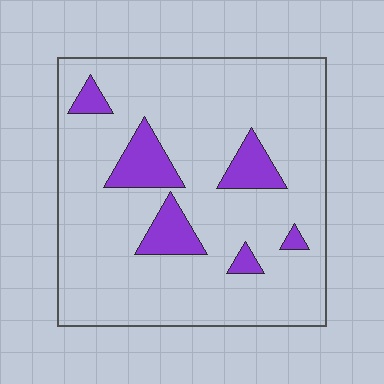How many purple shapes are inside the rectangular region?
6.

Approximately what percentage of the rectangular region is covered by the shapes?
Approximately 15%.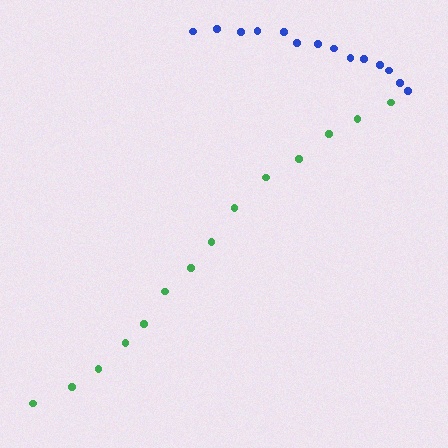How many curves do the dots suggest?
There are 2 distinct paths.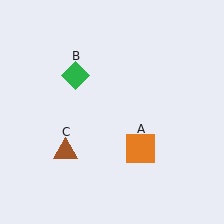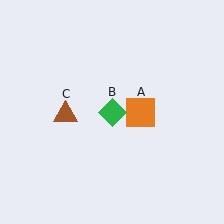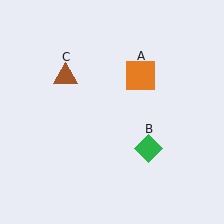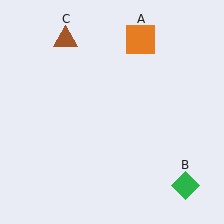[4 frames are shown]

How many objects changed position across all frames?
3 objects changed position: orange square (object A), green diamond (object B), brown triangle (object C).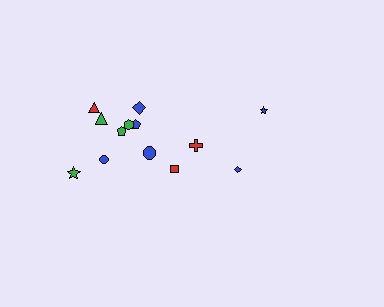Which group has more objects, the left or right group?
The left group.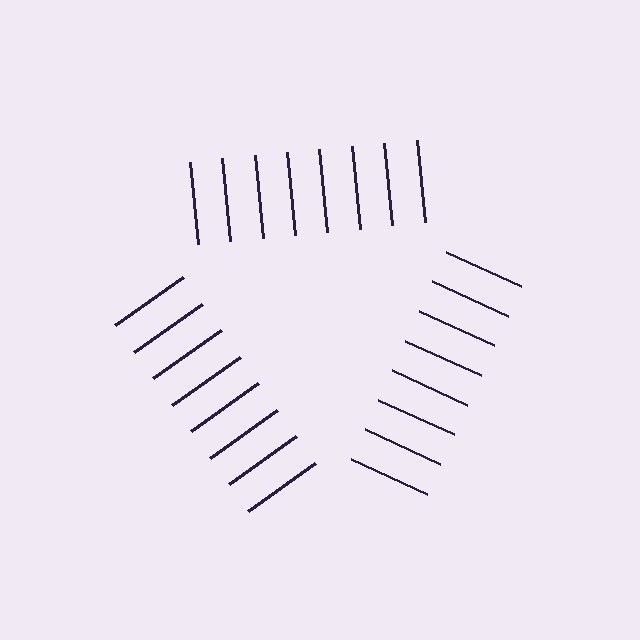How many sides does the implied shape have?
3 sides — the line-ends trace a triangle.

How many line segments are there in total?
24 — 8 along each of the 3 edges.